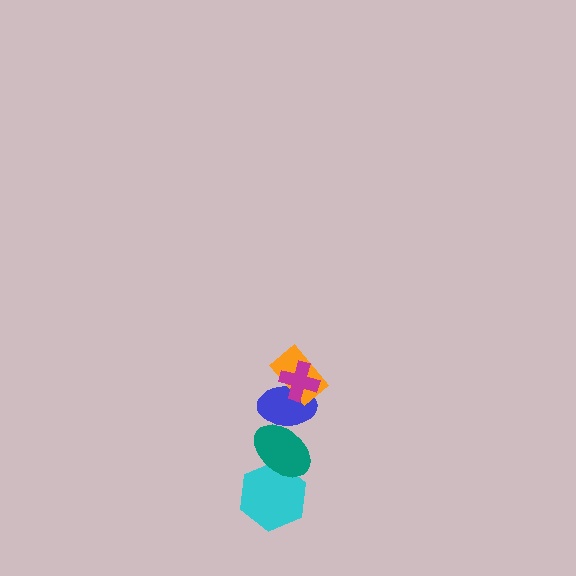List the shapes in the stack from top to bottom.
From top to bottom: the magenta cross, the orange rectangle, the blue ellipse, the teal ellipse, the cyan hexagon.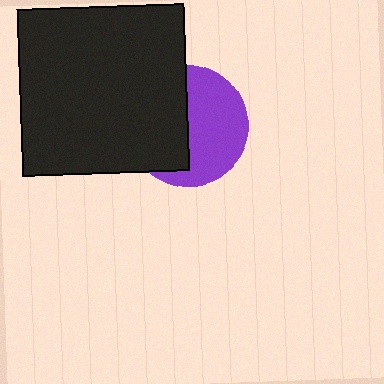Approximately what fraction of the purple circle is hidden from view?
Roughly 48% of the purple circle is hidden behind the black square.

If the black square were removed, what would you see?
You would see the complete purple circle.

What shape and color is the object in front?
The object in front is a black square.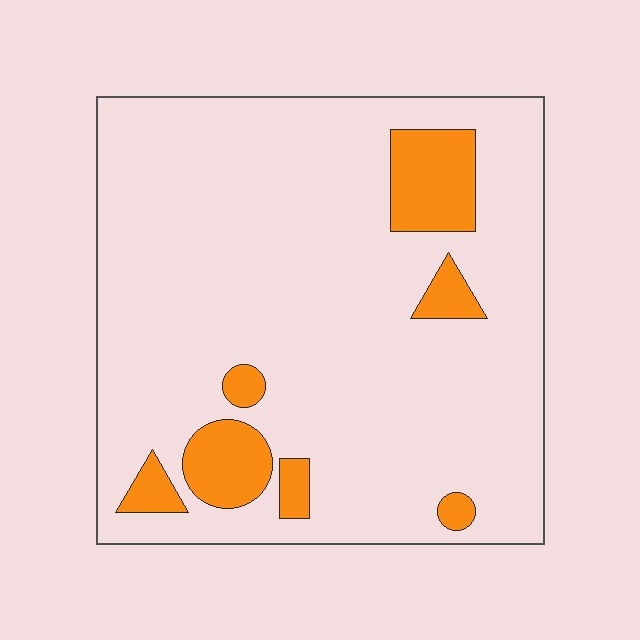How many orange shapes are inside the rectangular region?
7.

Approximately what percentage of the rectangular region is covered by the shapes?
Approximately 10%.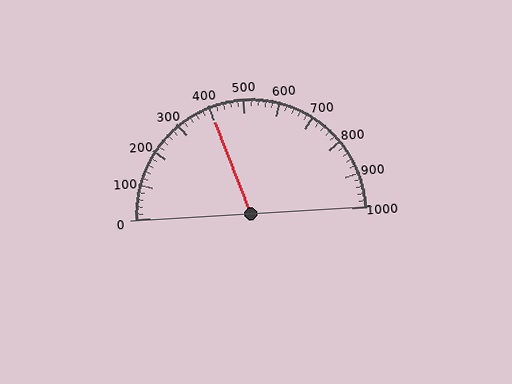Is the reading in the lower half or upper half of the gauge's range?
The reading is in the lower half of the range (0 to 1000).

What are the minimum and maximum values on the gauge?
The gauge ranges from 0 to 1000.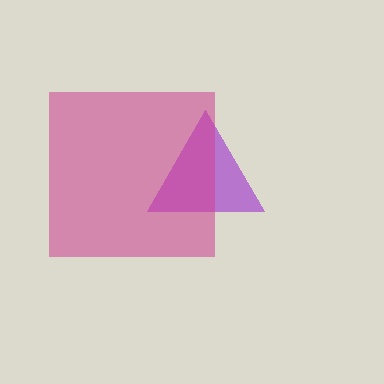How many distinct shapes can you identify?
There are 2 distinct shapes: a purple triangle, a magenta square.